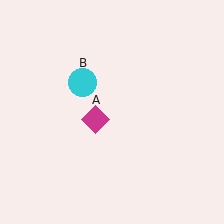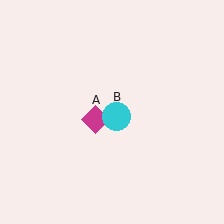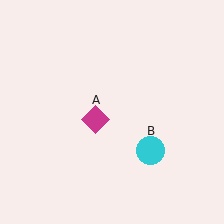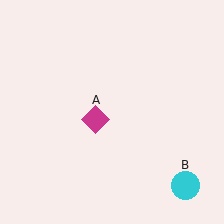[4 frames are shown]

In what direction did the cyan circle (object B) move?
The cyan circle (object B) moved down and to the right.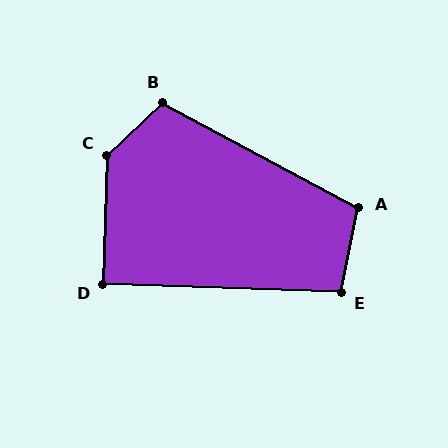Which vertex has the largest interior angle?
C, at approximately 135 degrees.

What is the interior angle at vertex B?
Approximately 109 degrees (obtuse).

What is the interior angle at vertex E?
Approximately 100 degrees (obtuse).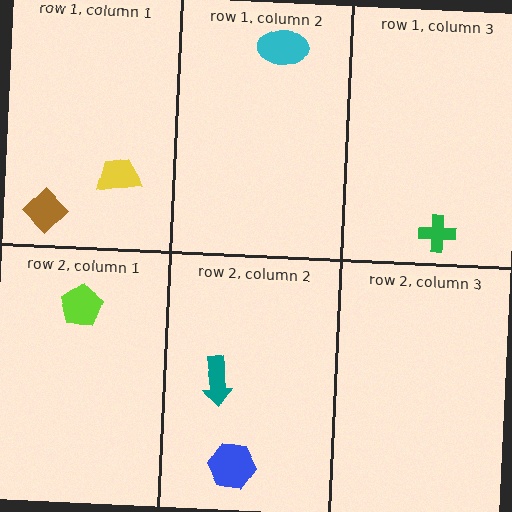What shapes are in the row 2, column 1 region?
The lime pentagon.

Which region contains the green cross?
The row 1, column 3 region.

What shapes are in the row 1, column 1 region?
The yellow trapezoid, the brown diamond.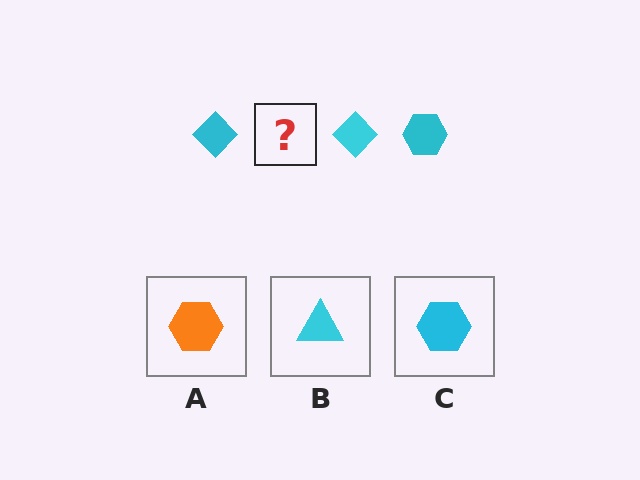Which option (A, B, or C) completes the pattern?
C.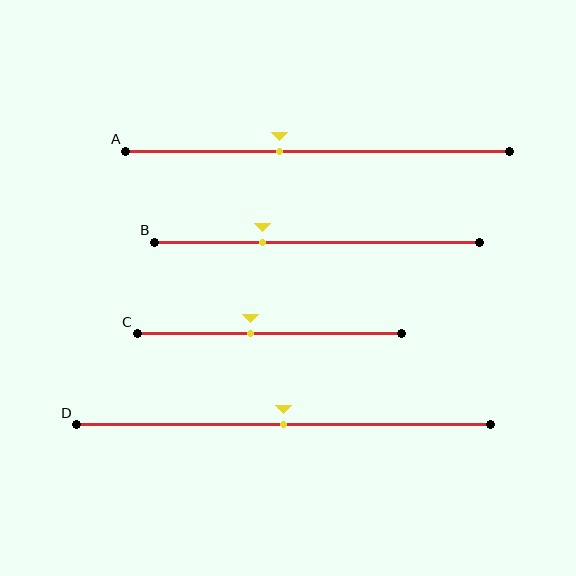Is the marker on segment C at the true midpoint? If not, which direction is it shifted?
No, the marker on segment C is shifted to the left by about 7% of the segment length.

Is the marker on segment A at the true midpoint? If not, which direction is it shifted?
No, the marker on segment A is shifted to the left by about 10% of the segment length.